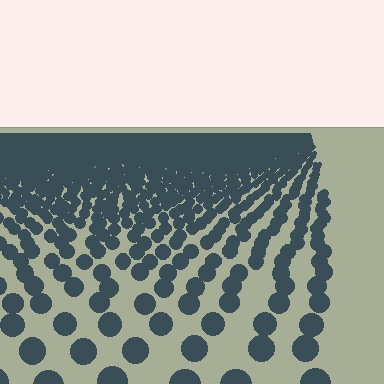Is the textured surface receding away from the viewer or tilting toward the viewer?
The surface is receding away from the viewer. Texture elements get smaller and denser toward the top.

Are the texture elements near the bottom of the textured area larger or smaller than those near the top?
Larger. Near the bottom, elements are closer to the viewer and appear at a bigger on-screen size.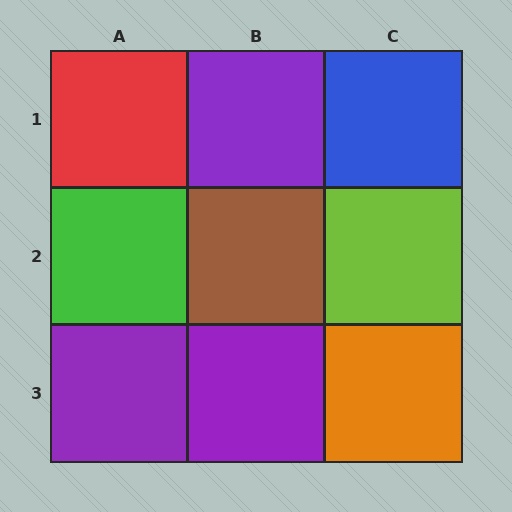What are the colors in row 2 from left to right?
Green, brown, lime.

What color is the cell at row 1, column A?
Red.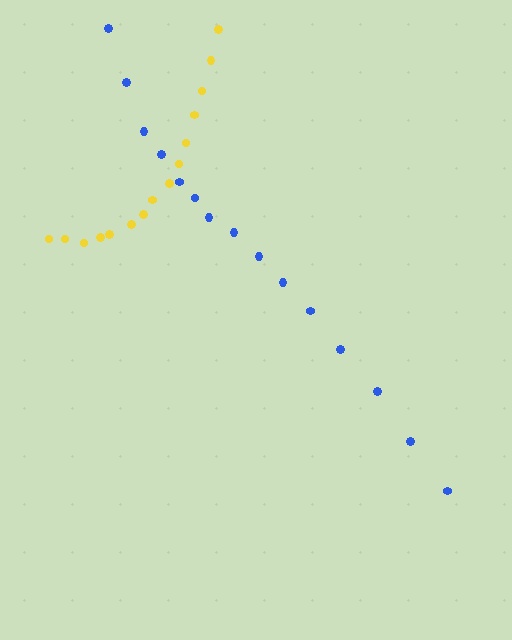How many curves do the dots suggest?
There are 2 distinct paths.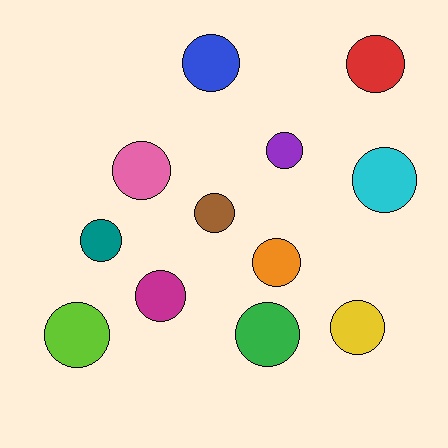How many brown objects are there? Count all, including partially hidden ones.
There is 1 brown object.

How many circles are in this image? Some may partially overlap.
There are 12 circles.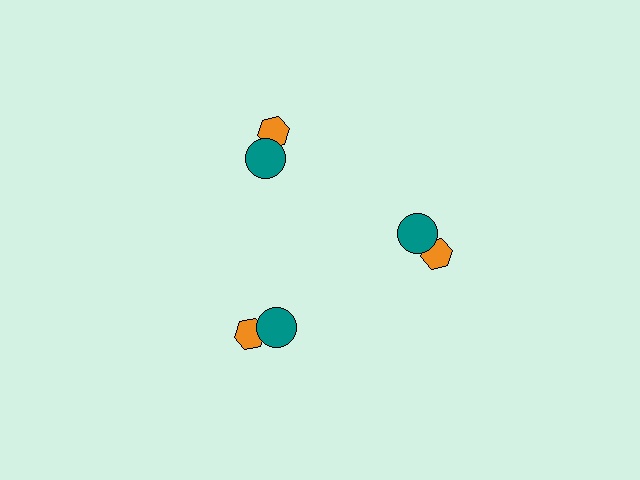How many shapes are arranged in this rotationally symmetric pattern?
There are 6 shapes, arranged in 3 groups of 2.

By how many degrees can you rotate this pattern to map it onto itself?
The pattern maps onto itself every 120 degrees of rotation.